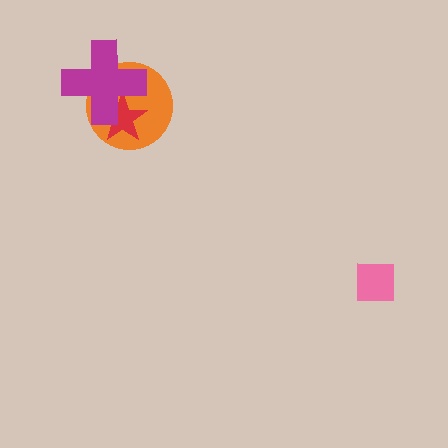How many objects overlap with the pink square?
0 objects overlap with the pink square.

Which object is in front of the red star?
The magenta cross is in front of the red star.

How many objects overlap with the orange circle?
2 objects overlap with the orange circle.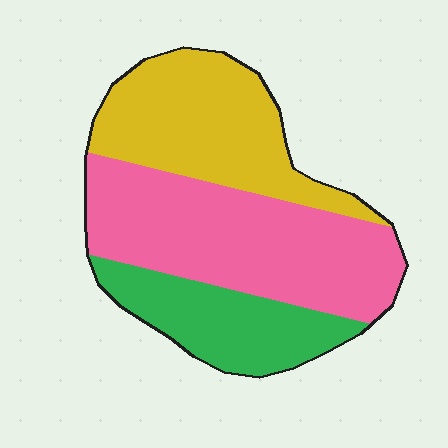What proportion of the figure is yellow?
Yellow covers about 35% of the figure.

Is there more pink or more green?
Pink.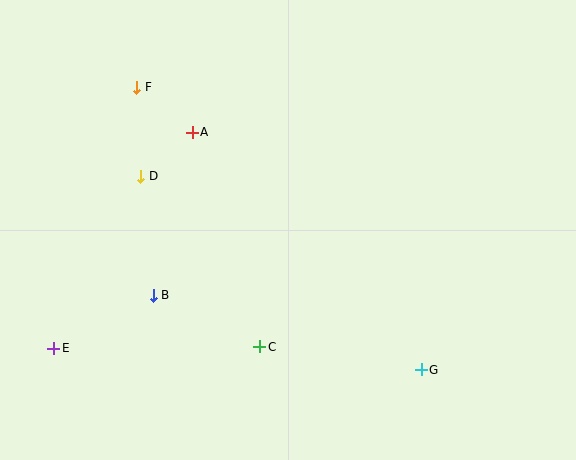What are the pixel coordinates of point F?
Point F is at (136, 87).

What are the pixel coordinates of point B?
Point B is at (153, 295).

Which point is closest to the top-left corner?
Point F is closest to the top-left corner.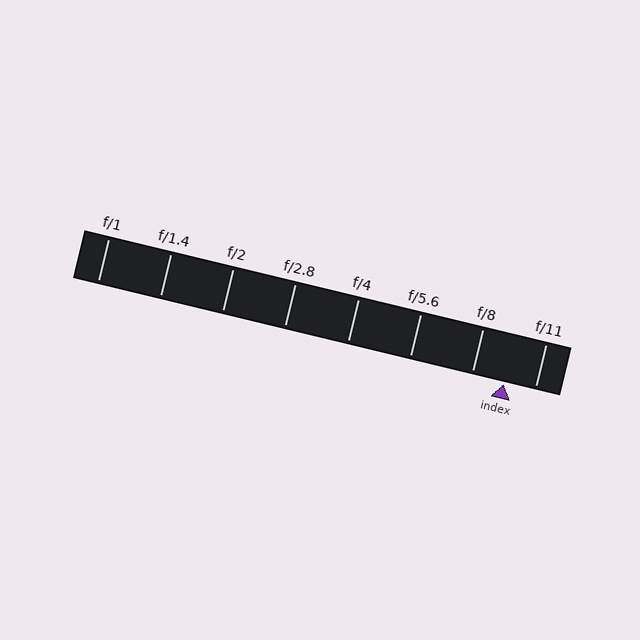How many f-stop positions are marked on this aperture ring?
There are 8 f-stop positions marked.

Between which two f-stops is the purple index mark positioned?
The index mark is between f/8 and f/11.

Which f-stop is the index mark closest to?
The index mark is closest to f/11.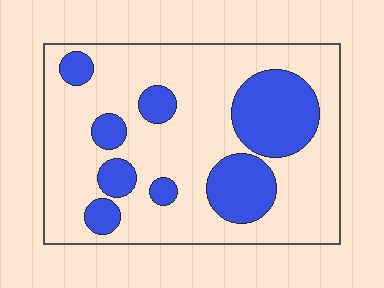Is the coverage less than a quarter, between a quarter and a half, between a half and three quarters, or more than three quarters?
Between a quarter and a half.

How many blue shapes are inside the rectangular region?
8.